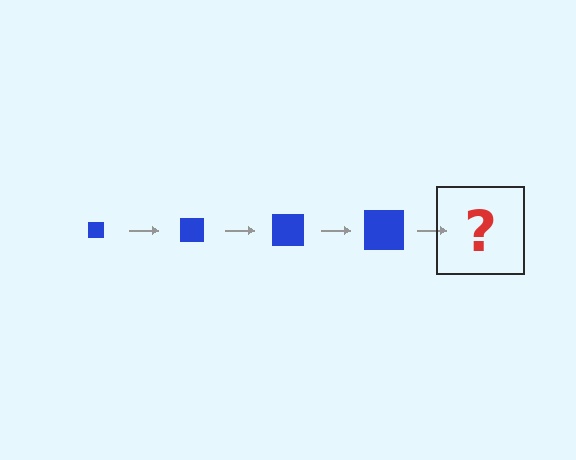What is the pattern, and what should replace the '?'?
The pattern is that the square gets progressively larger each step. The '?' should be a blue square, larger than the previous one.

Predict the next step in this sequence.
The next step is a blue square, larger than the previous one.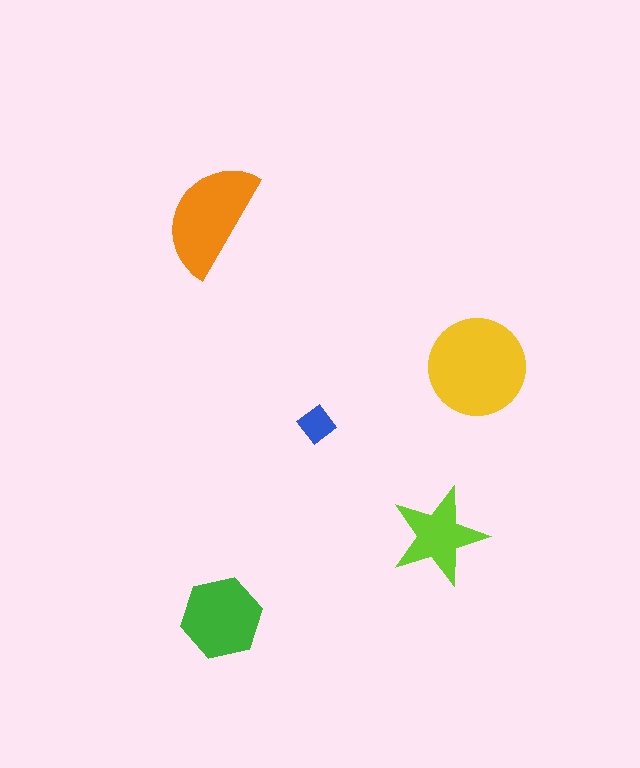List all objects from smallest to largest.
The blue diamond, the lime star, the green hexagon, the orange semicircle, the yellow circle.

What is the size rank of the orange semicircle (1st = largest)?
2nd.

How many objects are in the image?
There are 5 objects in the image.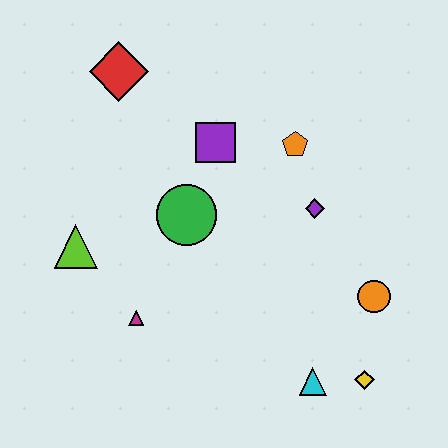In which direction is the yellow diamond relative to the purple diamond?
The yellow diamond is below the purple diamond.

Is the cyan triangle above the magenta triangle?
No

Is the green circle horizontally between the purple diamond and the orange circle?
No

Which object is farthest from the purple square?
The yellow diamond is farthest from the purple square.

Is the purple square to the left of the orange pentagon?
Yes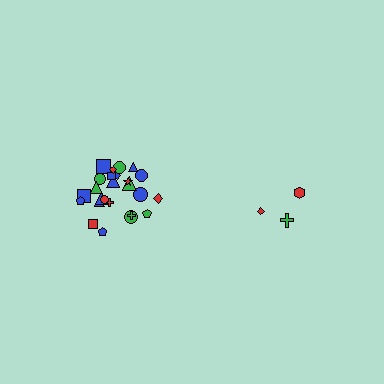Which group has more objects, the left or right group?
The left group.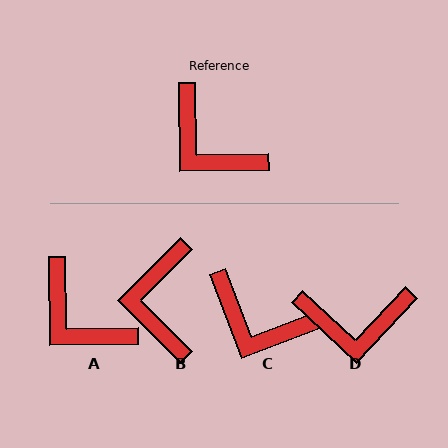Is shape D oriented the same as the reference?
No, it is off by about 47 degrees.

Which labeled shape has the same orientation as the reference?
A.